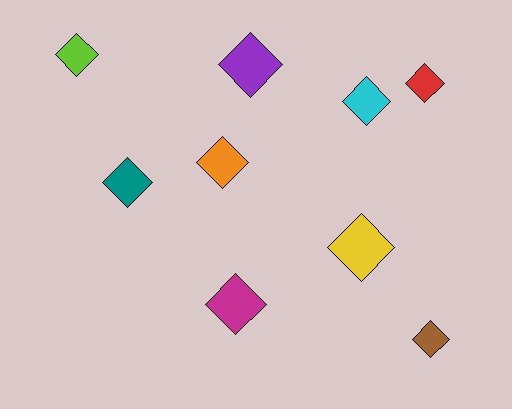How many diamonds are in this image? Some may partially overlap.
There are 9 diamonds.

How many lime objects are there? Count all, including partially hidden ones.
There is 1 lime object.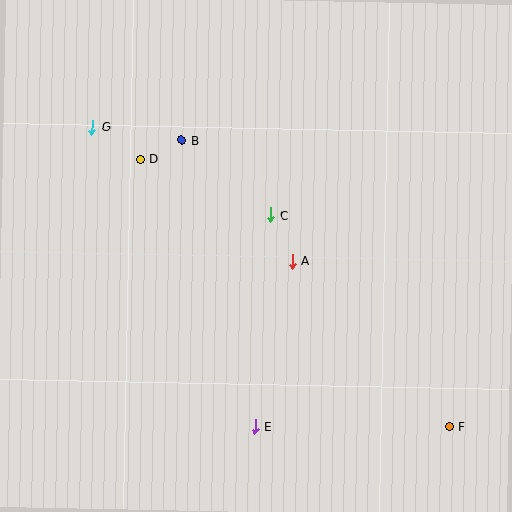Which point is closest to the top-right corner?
Point C is closest to the top-right corner.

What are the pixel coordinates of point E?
Point E is at (255, 427).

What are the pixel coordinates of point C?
Point C is at (271, 215).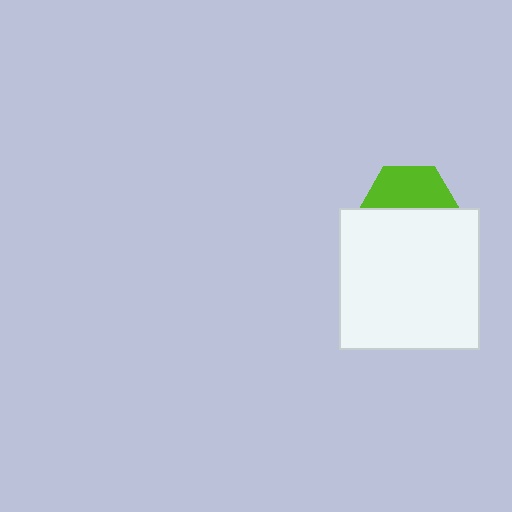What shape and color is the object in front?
The object in front is a white square.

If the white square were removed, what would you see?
You would see the complete lime hexagon.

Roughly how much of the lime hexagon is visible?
About half of it is visible (roughly 45%).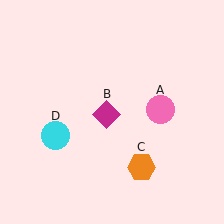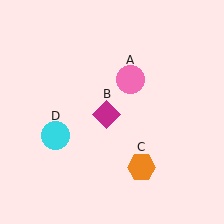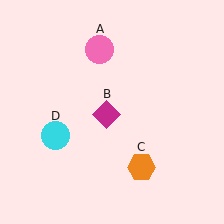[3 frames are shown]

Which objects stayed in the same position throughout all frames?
Magenta diamond (object B) and orange hexagon (object C) and cyan circle (object D) remained stationary.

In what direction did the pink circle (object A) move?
The pink circle (object A) moved up and to the left.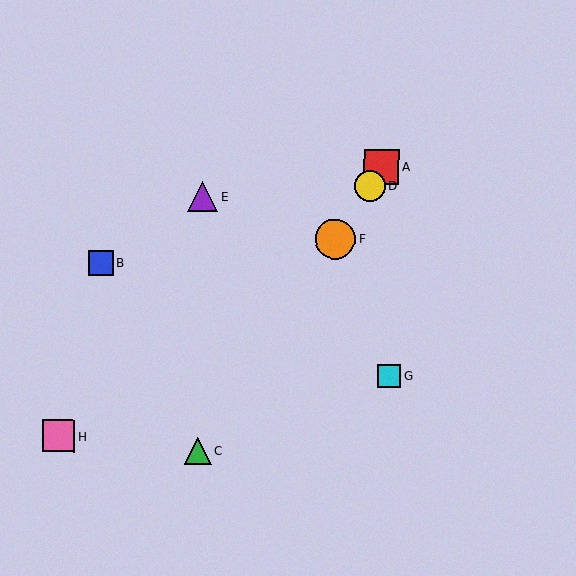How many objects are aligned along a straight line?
4 objects (A, C, D, F) are aligned along a straight line.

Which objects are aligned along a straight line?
Objects A, C, D, F are aligned along a straight line.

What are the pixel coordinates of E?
Object E is at (203, 197).